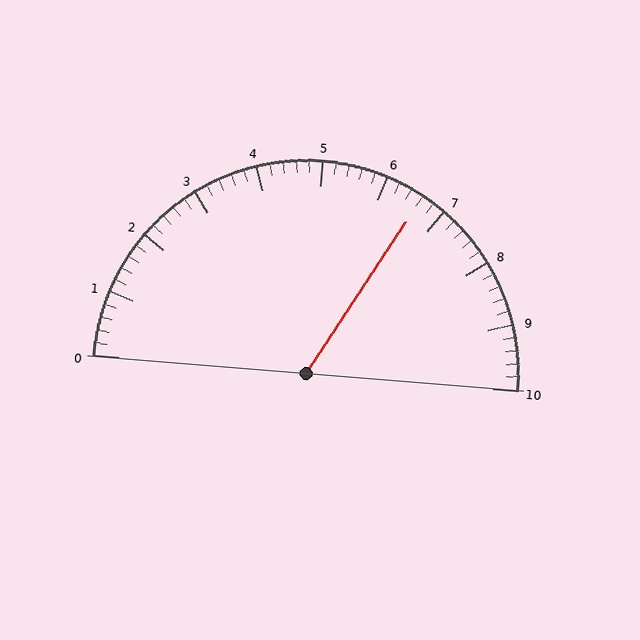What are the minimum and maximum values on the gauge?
The gauge ranges from 0 to 10.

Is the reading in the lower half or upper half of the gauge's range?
The reading is in the upper half of the range (0 to 10).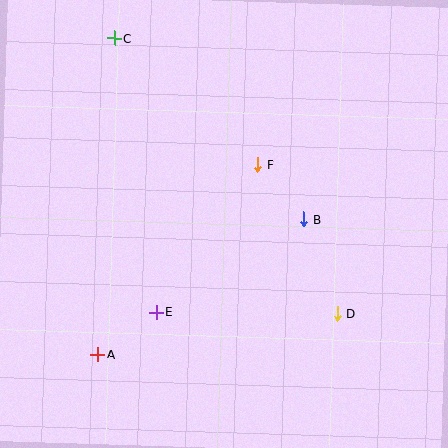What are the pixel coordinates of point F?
Point F is at (258, 165).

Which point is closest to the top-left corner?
Point C is closest to the top-left corner.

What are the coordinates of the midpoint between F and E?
The midpoint between F and E is at (207, 238).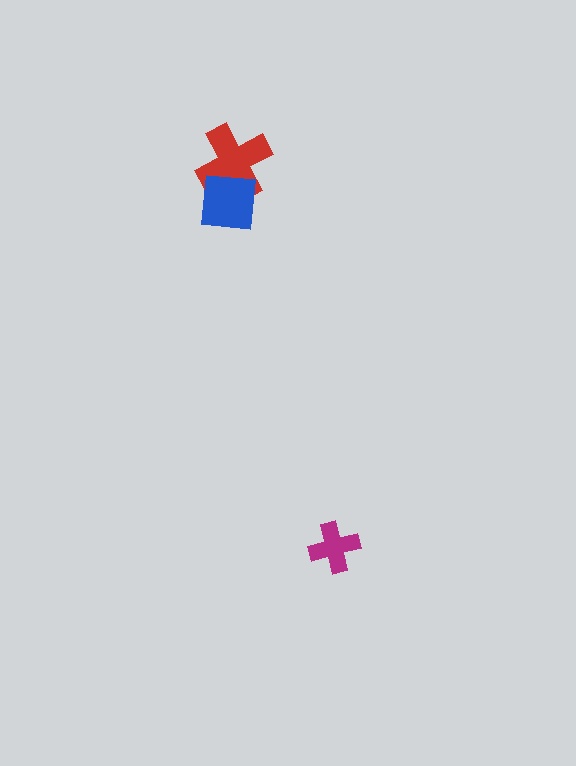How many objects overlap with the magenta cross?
0 objects overlap with the magenta cross.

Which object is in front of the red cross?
The blue square is in front of the red cross.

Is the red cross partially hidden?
Yes, it is partially covered by another shape.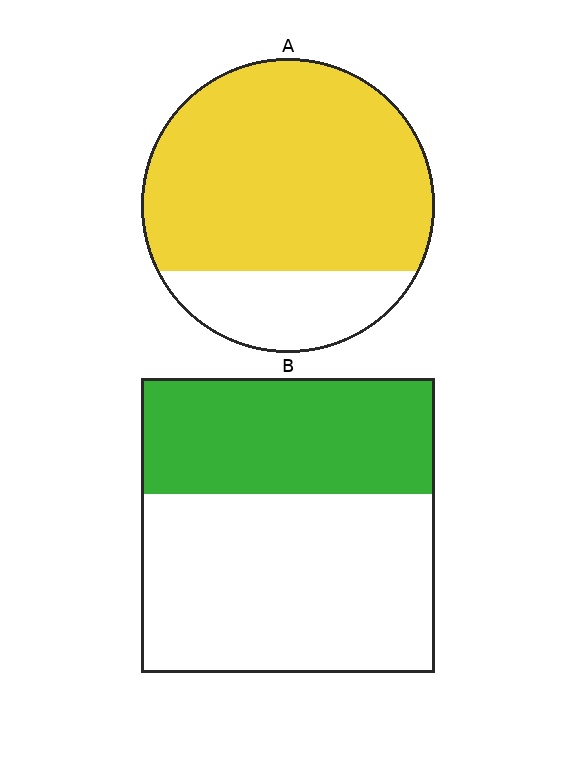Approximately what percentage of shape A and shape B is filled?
A is approximately 75% and B is approximately 40%.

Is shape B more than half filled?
No.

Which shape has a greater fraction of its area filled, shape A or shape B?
Shape A.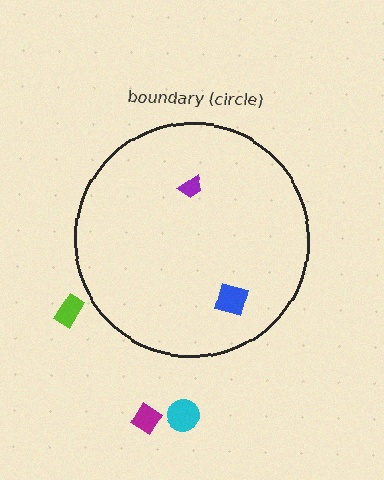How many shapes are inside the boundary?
2 inside, 3 outside.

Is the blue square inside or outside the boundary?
Inside.